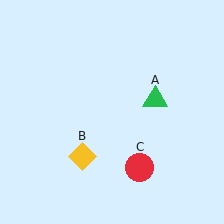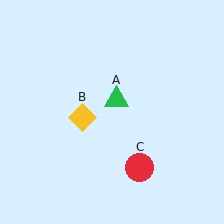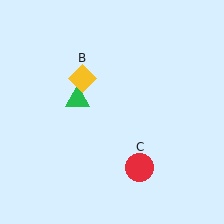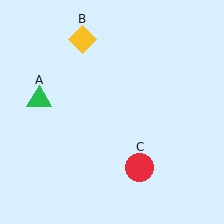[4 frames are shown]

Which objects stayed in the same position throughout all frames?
Red circle (object C) remained stationary.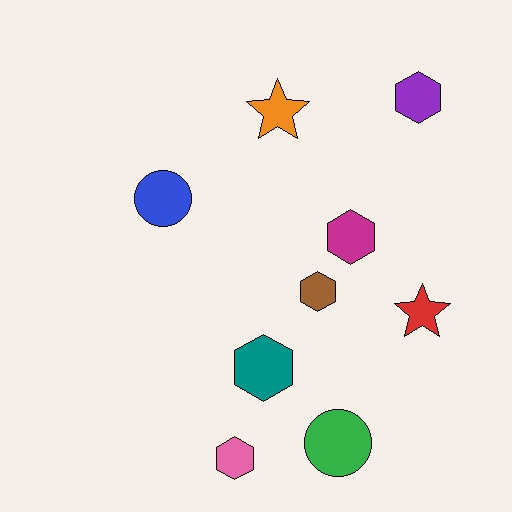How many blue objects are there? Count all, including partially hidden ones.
There is 1 blue object.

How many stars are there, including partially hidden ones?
There are 2 stars.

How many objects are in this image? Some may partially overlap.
There are 9 objects.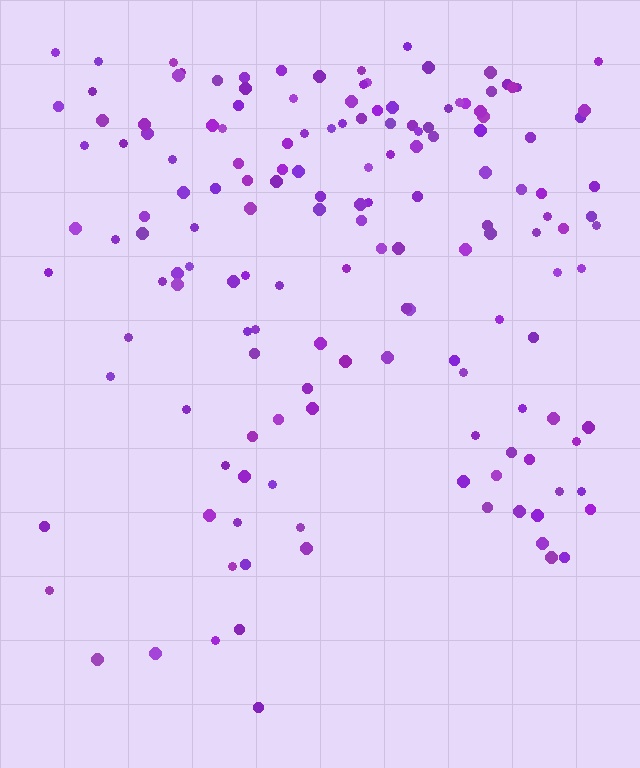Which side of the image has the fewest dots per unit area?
The bottom.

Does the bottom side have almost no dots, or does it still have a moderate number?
Still a moderate number, just noticeably fewer than the top.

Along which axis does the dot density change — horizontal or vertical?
Vertical.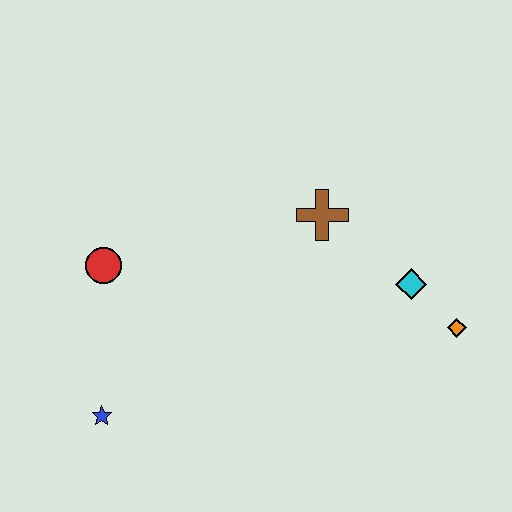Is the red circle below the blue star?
No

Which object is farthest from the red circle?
The orange diamond is farthest from the red circle.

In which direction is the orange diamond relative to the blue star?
The orange diamond is to the right of the blue star.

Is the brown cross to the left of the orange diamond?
Yes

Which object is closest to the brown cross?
The cyan diamond is closest to the brown cross.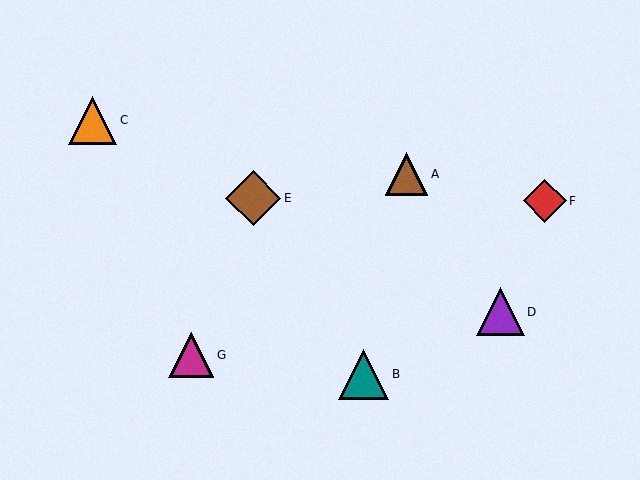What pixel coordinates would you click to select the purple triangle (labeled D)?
Click at (500, 312) to select the purple triangle D.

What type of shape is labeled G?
Shape G is a magenta triangle.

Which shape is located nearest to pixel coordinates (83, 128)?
The orange triangle (labeled C) at (93, 120) is nearest to that location.